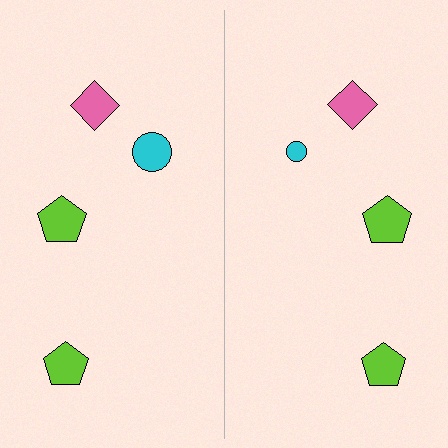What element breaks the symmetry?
The cyan circle on the right side has a different size than its mirror counterpart.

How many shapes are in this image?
There are 8 shapes in this image.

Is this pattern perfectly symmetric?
No, the pattern is not perfectly symmetric. The cyan circle on the right side has a different size than its mirror counterpart.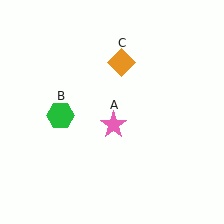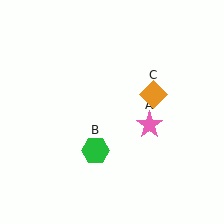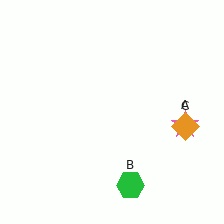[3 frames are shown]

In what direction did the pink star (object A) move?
The pink star (object A) moved right.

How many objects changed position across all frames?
3 objects changed position: pink star (object A), green hexagon (object B), orange diamond (object C).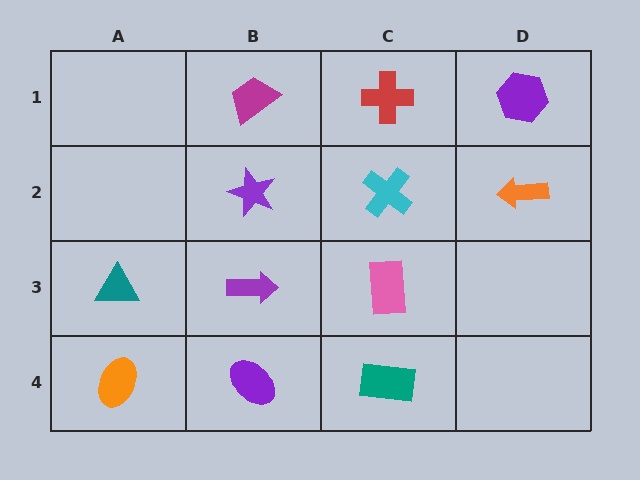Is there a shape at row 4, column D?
No, that cell is empty.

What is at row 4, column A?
An orange ellipse.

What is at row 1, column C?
A red cross.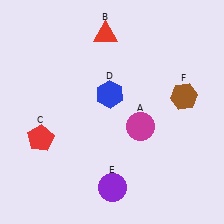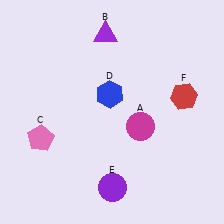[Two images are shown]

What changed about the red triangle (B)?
In Image 1, B is red. In Image 2, it changed to purple.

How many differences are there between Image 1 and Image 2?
There are 3 differences between the two images.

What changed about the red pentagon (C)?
In Image 1, C is red. In Image 2, it changed to pink.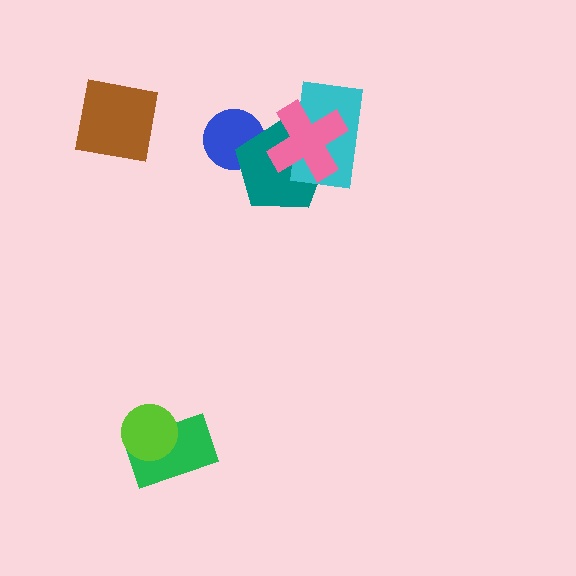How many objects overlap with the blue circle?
1 object overlaps with the blue circle.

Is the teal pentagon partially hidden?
Yes, it is partially covered by another shape.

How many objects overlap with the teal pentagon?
3 objects overlap with the teal pentagon.